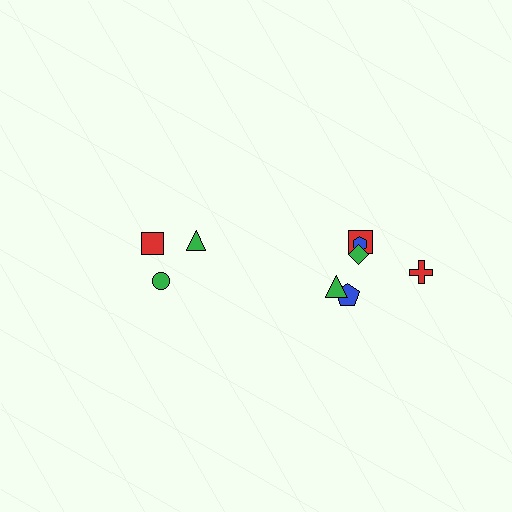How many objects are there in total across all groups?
There are 9 objects.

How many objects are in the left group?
There are 3 objects.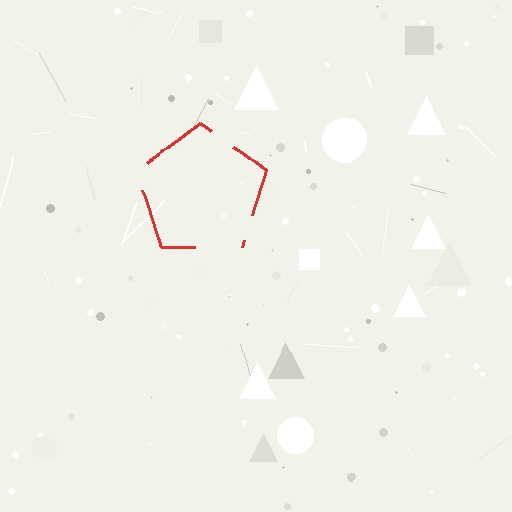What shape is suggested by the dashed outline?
The dashed outline suggests a pentagon.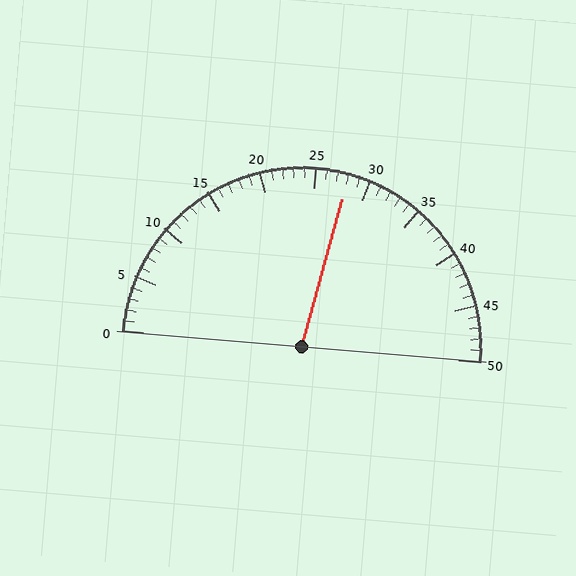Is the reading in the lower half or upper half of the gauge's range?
The reading is in the upper half of the range (0 to 50).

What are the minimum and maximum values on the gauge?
The gauge ranges from 0 to 50.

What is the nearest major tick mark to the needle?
The nearest major tick mark is 30.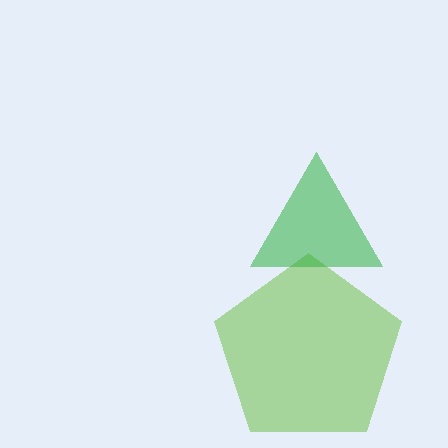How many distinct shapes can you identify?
There are 2 distinct shapes: a lime pentagon, a green triangle.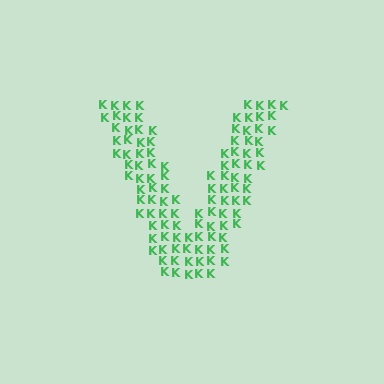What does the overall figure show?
The overall figure shows the letter V.